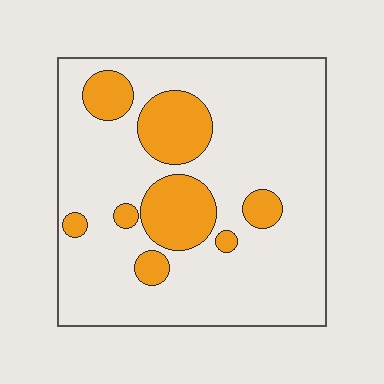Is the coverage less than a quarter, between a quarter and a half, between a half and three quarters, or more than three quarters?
Less than a quarter.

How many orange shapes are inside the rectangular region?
8.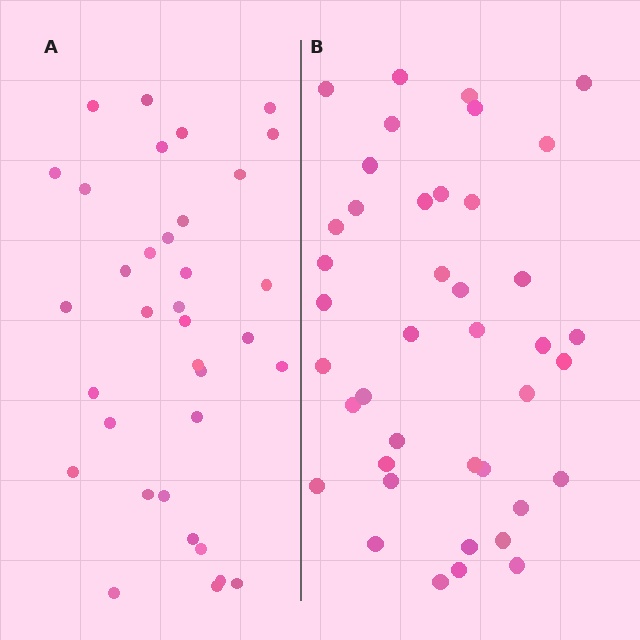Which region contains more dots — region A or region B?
Region B (the right region) has more dots.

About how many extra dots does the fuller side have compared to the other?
Region B has about 6 more dots than region A.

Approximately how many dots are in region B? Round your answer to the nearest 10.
About 40 dots. (The exact count is 41, which rounds to 40.)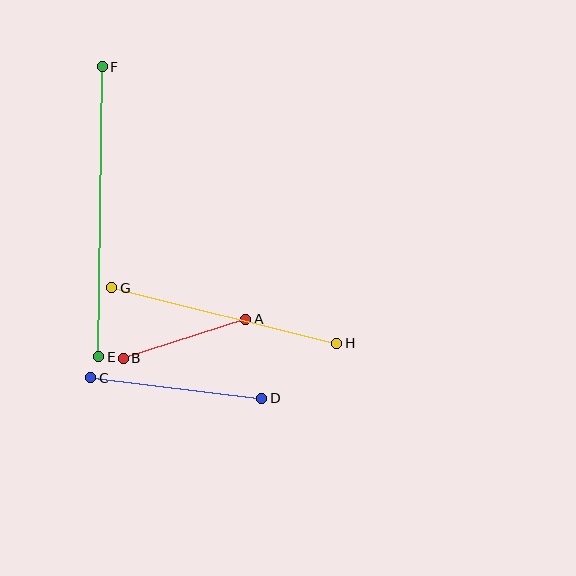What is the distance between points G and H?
The distance is approximately 232 pixels.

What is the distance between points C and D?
The distance is approximately 172 pixels.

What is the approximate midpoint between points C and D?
The midpoint is at approximately (176, 388) pixels.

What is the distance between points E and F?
The distance is approximately 290 pixels.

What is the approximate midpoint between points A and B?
The midpoint is at approximately (184, 339) pixels.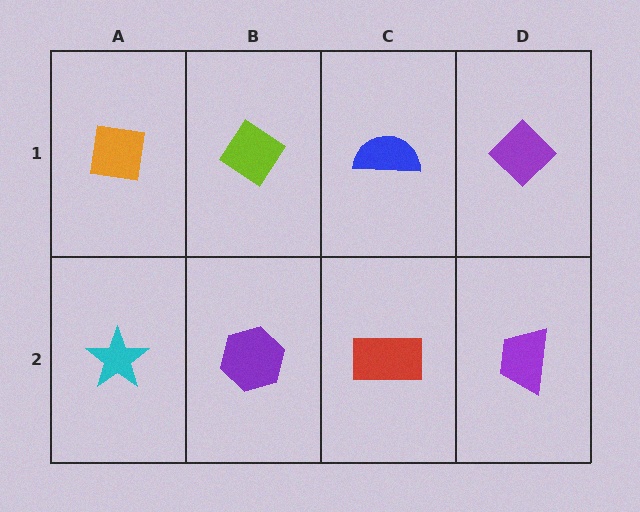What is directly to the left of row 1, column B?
An orange square.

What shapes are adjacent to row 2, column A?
An orange square (row 1, column A), a purple hexagon (row 2, column B).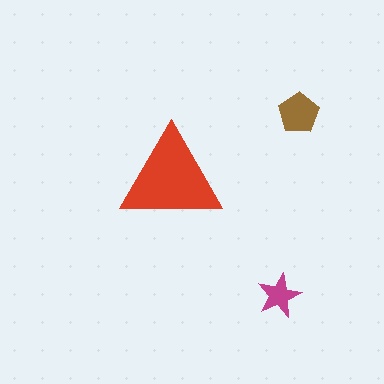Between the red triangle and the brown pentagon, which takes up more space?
The red triangle.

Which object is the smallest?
The magenta star.